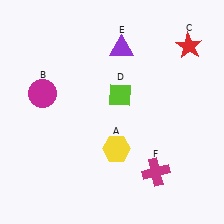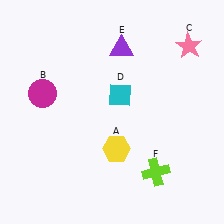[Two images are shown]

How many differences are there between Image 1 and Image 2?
There are 3 differences between the two images.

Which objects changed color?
C changed from red to pink. D changed from lime to cyan. F changed from magenta to lime.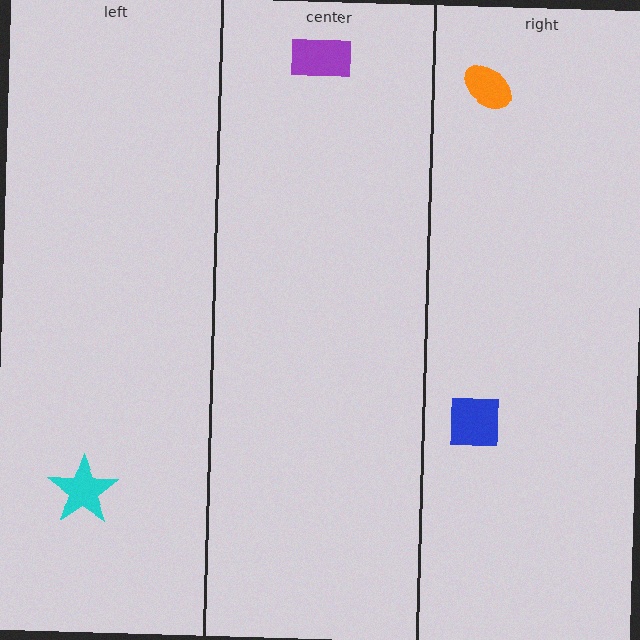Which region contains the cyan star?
The left region.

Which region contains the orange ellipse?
The right region.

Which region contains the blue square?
The right region.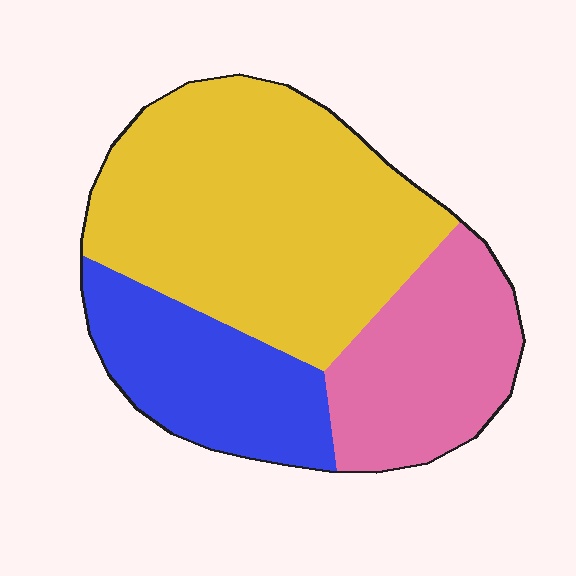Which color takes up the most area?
Yellow, at roughly 55%.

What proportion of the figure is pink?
Pink covers roughly 25% of the figure.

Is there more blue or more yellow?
Yellow.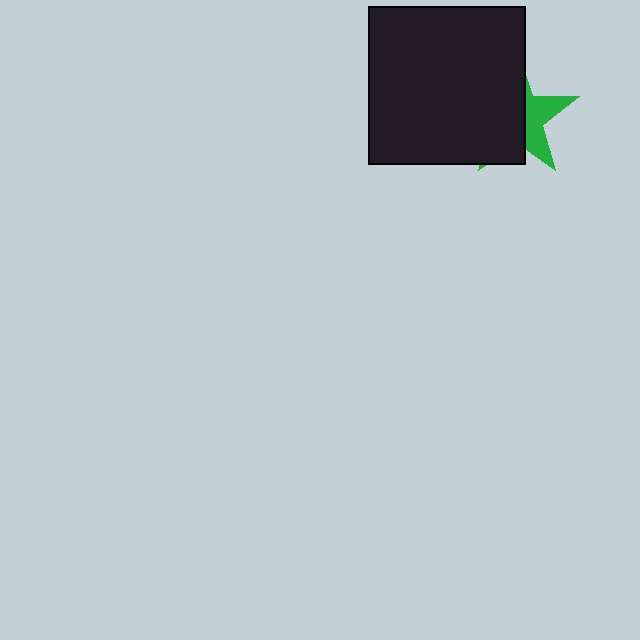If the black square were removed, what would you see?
You would see the complete green star.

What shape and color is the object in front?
The object in front is a black square.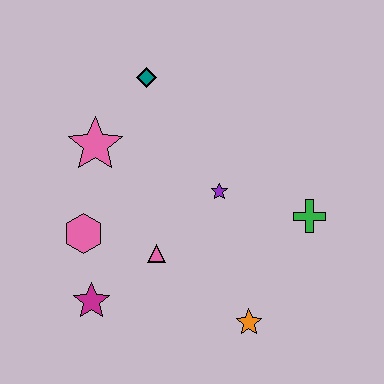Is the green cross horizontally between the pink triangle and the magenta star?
No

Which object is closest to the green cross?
The purple star is closest to the green cross.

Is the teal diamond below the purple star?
No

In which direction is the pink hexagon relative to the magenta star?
The pink hexagon is above the magenta star.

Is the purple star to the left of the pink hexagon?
No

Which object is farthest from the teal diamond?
The orange star is farthest from the teal diamond.